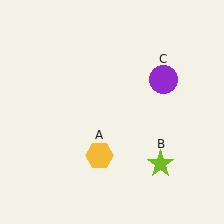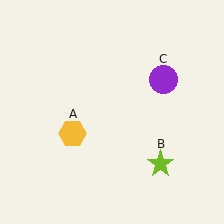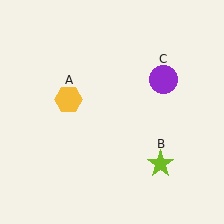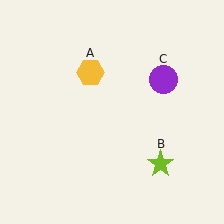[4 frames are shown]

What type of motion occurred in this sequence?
The yellow hexagon (object A) rotated clockwise around the center of the scene.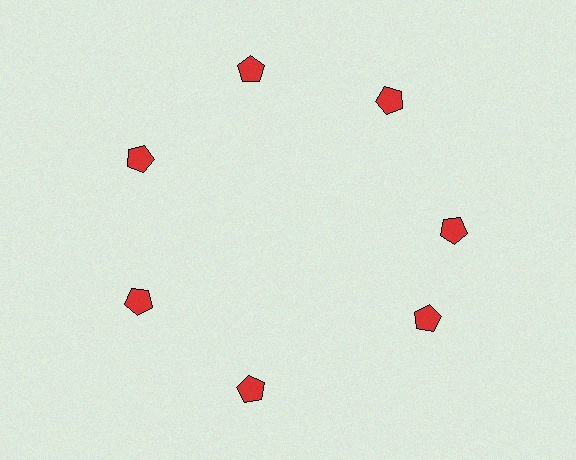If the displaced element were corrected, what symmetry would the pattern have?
It would have 7-fold rotational symmetry — the pattern would map onto itself every 51 degrees.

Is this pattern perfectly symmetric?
No. The 7 red pentagons are arranged in a ring, but one element near the 5 o'clock position is rotated out of alignment along the ring, breaking the 7-fold rotational symmetry.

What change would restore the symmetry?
The symmetry would be restored by rotating it back into even spacing with its neighbors so that all 7 pentagons sit at equal angles and equal distance from the center.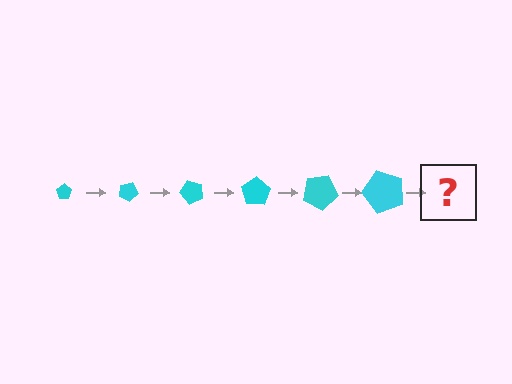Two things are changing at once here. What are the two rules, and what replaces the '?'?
The two rules are that the pentagon grows larger each step and it rotates 25 degrees each step. The '?' should be a pentagon, larger than the previous one and rotated 150 degrees from the start.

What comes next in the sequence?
The next element should be a pentagon, larger than the previous one and rotated 150 degrees from the start.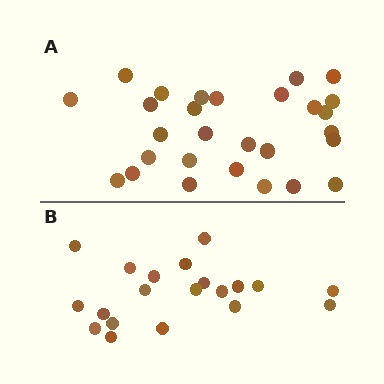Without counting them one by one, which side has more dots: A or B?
Region A (the top region) has more dots.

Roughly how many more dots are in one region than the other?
Region A has roughly 8 or so more dots than region B.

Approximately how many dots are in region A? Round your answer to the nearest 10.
About 30 dots. (The exact count is 28, which rounds to 30.)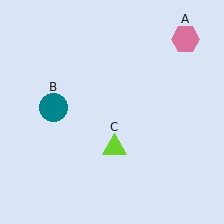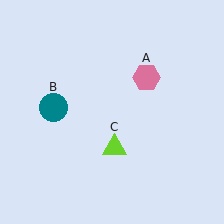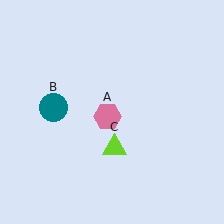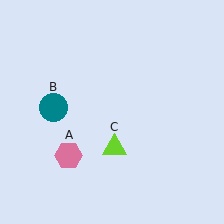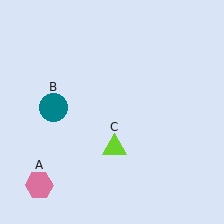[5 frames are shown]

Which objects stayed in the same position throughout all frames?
Teal circle (object B) and lime triangle (object C) remained stationary.